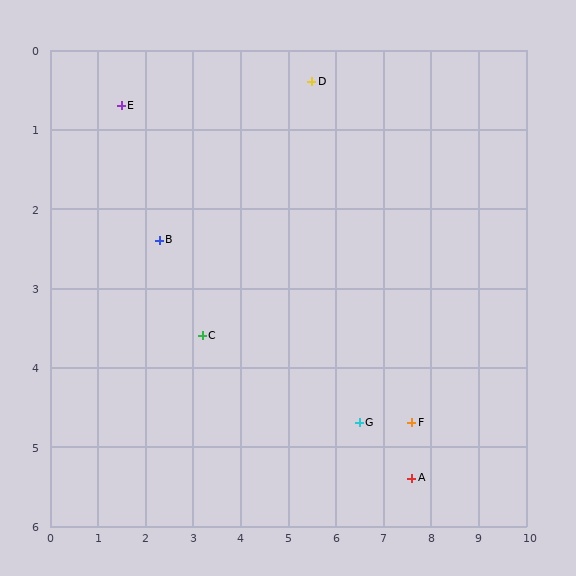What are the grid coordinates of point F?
Point F is at approximately (7.6, 4.7).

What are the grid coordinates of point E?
Point E is at approximately (1.5, 0.7).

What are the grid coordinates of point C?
Point C is at approximately (3.2, 3.6).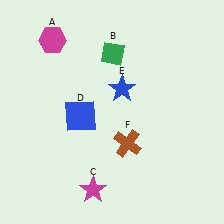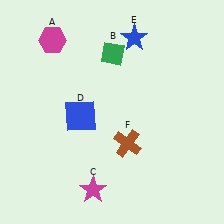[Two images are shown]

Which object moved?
The blue star (E) moved up.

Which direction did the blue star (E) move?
The blue star (E) moved up.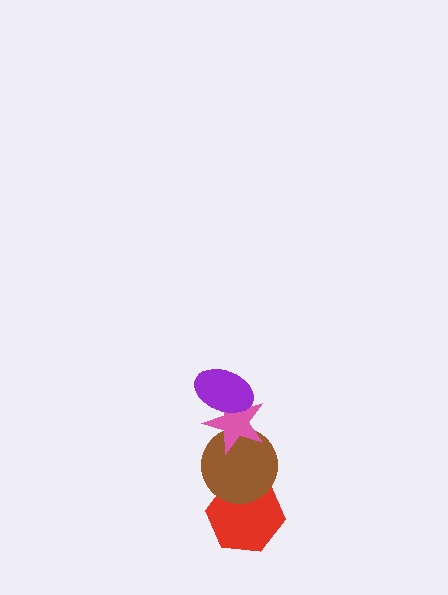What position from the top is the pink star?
The pink star is 2nd from the top.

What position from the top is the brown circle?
The brown circle is 3rd from the top.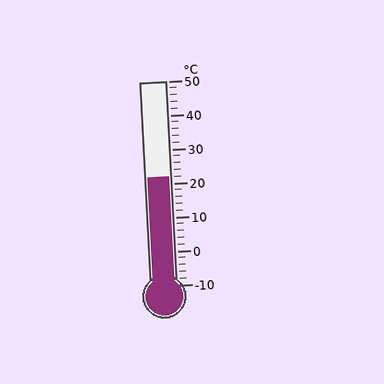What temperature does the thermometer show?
The thermometer shows approximately 22°C.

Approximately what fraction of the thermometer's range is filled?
The thermometer is filled to approximately 55% of its range.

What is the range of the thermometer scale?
The thermometer scale ranges from -10°C to 50°C.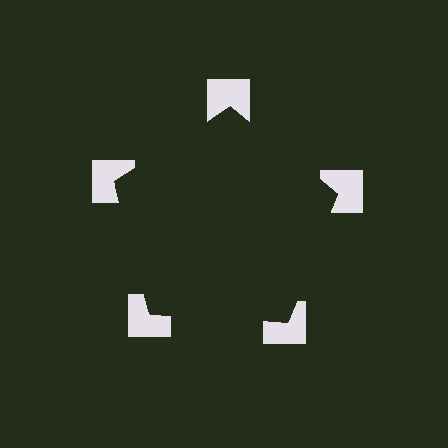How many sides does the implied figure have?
5 sides.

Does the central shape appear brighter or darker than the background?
It typically appears slightly darker than the background, even though no actual brightness change is drawn.